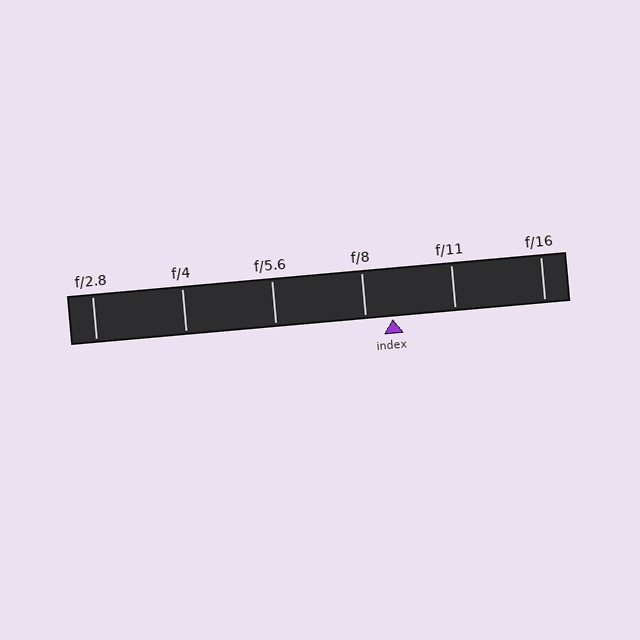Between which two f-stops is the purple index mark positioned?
The index mark is between f/8 and f/11.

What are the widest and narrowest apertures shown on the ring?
The widest aperture shown is f/2.8 and the narrowest is f/16.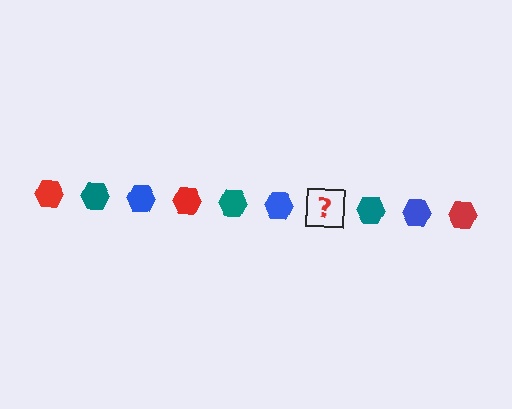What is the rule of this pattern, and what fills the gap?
The rule is that the pattern cycles through red, teal, blue hexagons. The gap should be filled with a red hexagon.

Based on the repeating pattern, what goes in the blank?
The blank should be a red hexagon.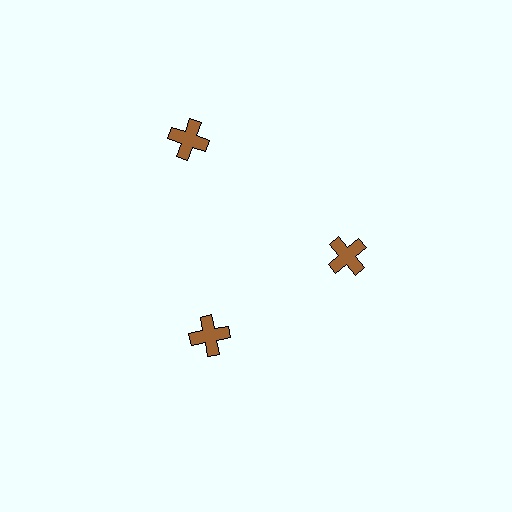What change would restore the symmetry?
The symmetry would be restored by moving it inward, back onto the ring so that all 3 crosses sit at equal angles and equal distance from the center.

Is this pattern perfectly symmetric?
No. The 3 brown crosses are arranged in a ring, but one element near the 11 o'clock position is pushed outward from the center, breaking the 3-fold rotational symmetry.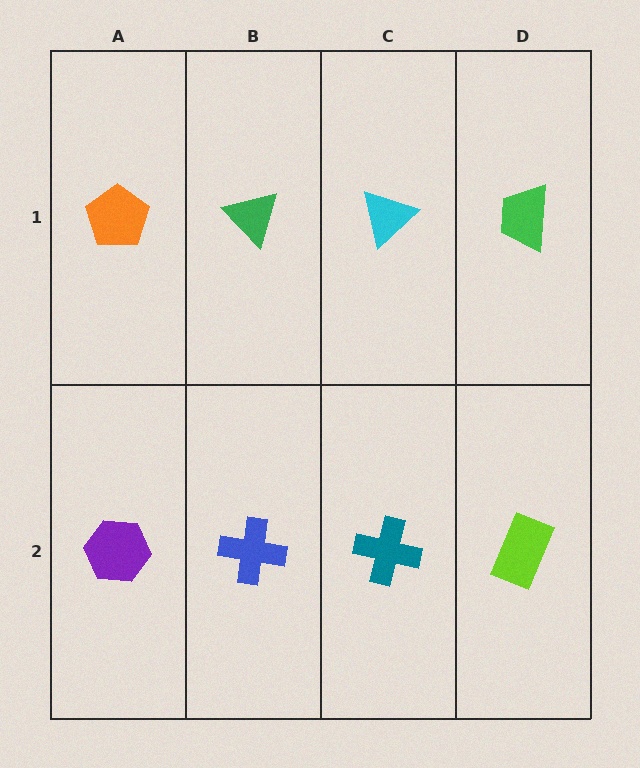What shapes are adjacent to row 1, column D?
A lime rectangle (row 2, column D), a cyan triangle (row 1, column C).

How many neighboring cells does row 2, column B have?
3.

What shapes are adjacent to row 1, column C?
A teal cross (row 2, column C), a green triangle (row 1, column B), a green trapezoid (row 1, column D).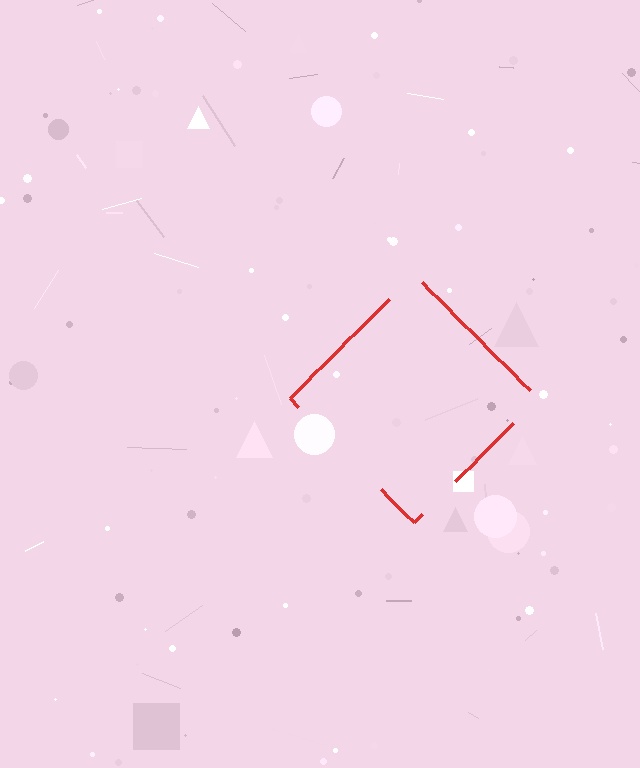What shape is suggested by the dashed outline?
The dashed outline suggests a diamond.